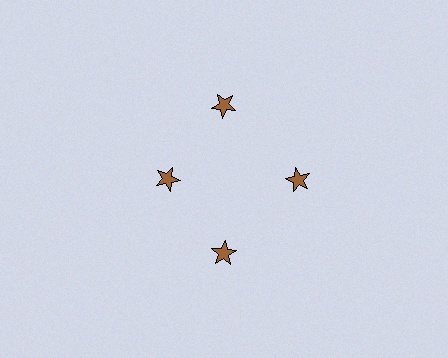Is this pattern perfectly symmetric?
No. The 4 brown stars are arranged in a ring, but one element near the 9 o'clock position is pulled inward toward the center, breaking the 4-fold rotational symmetry.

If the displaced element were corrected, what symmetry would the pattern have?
It would have 4-fold rotational symmetry — the pattern would map onto itself every 90 degrees.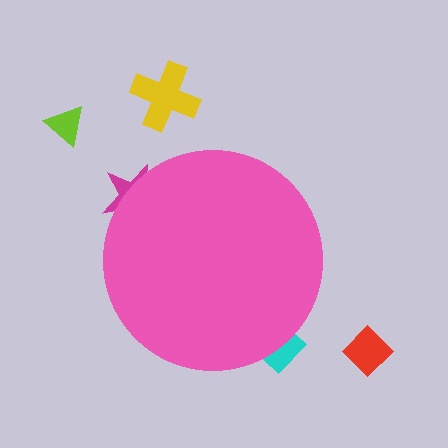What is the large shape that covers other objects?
A pink circle.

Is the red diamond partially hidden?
No, the red diamond is fully visible.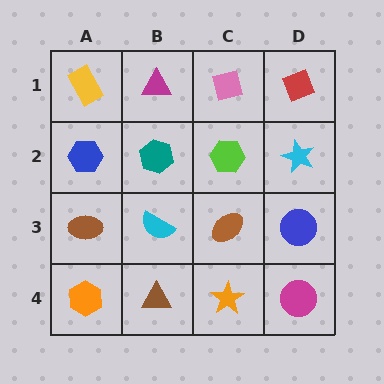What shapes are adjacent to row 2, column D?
A red diamond (row 1, column D), a blue circle (row 3, column D), a lime hexagon (row 2, column C).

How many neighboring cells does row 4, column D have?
2.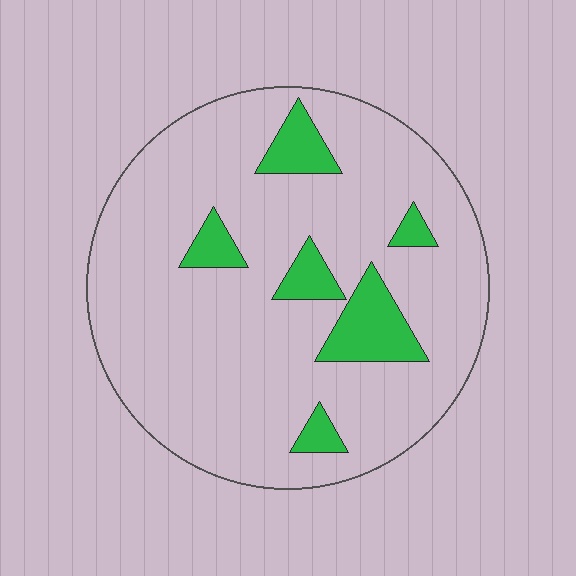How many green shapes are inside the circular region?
6.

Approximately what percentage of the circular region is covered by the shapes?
Approximately 15%.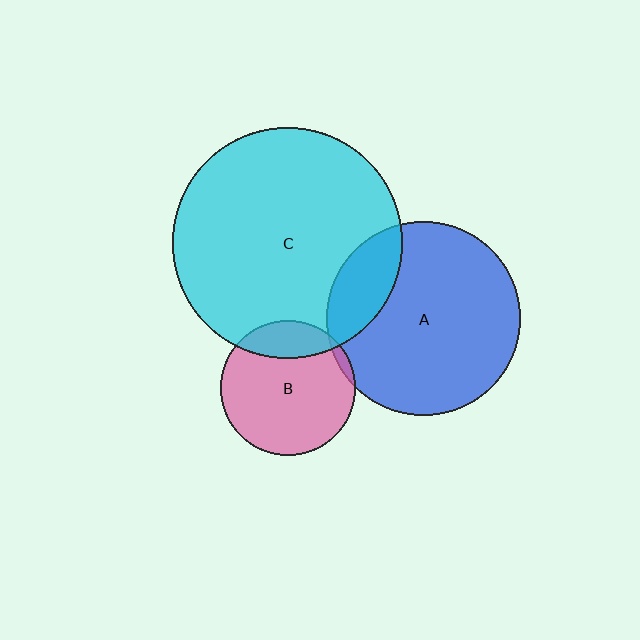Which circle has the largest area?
Circle C (cyan).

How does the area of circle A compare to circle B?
Approximately 2.1 times.